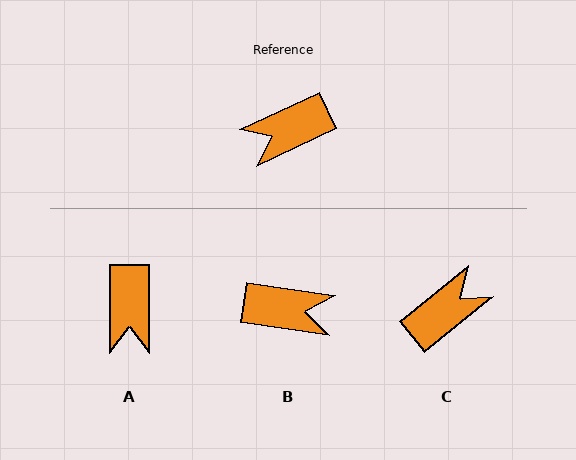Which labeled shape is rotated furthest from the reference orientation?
C, about 166 degrees away.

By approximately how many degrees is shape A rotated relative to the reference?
Approximately 65 degrees counter-clockwise.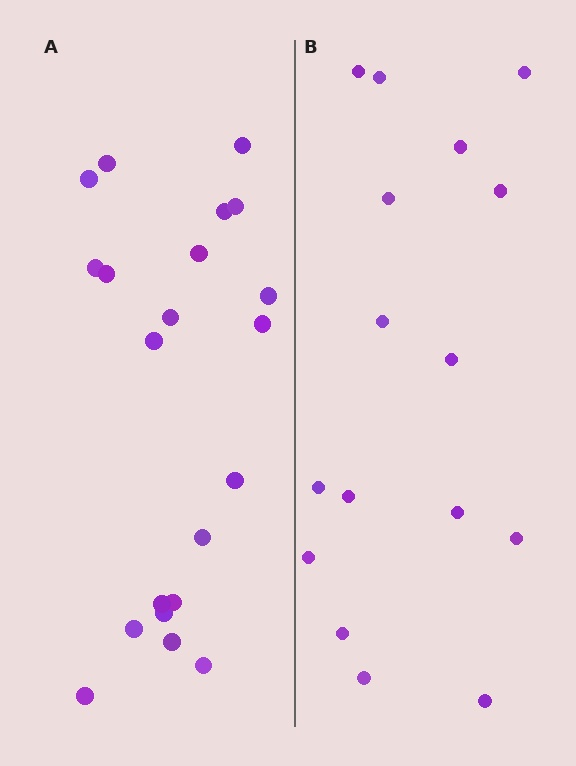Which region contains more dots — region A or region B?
Region A (the left region) has more dots.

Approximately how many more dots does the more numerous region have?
Region A has about 5 more dots than region B.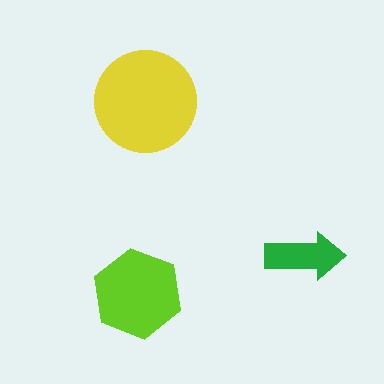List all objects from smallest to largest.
The green arrow, the lime hexagon, the yellow circle.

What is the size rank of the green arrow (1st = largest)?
3rd.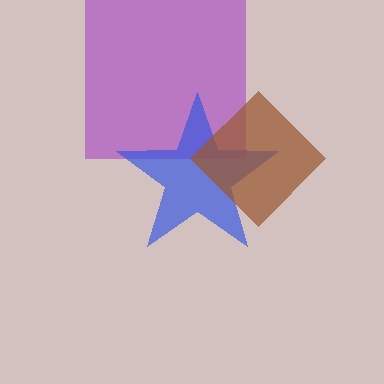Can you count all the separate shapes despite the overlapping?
Yes, there are 3 separate shapes.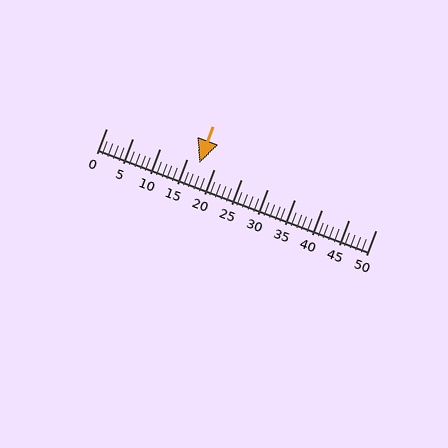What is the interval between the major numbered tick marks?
The major tick marks are spaced 5 units apart.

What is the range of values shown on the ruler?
The ruler shows values from 0 to 50.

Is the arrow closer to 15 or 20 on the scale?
The arrow is closer to 15.